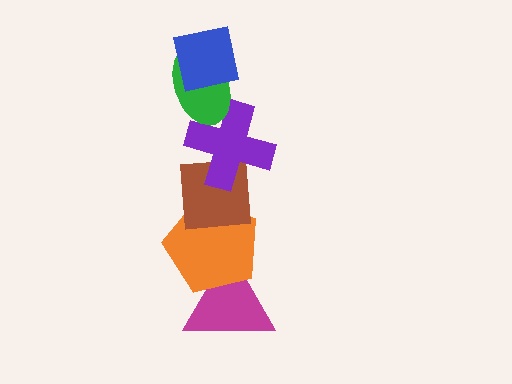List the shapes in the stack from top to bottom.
From top to bottom: the blue square, the green ellipse, the purple cross, the brown square, the orange pentagon, the magenta triangle.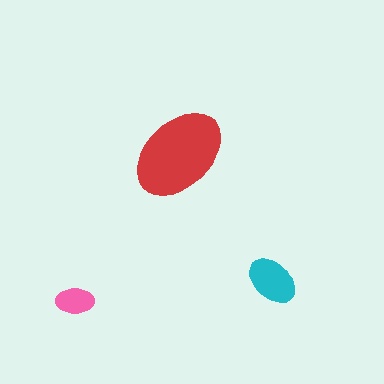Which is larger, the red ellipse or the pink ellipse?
The red one.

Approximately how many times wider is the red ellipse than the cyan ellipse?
About 2 times wider.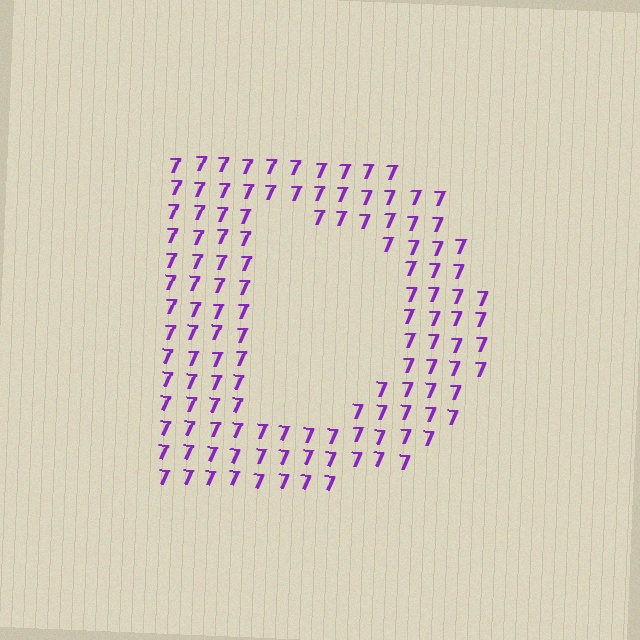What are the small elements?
The small elements are digit 7's.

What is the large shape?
The large shape is the letter D.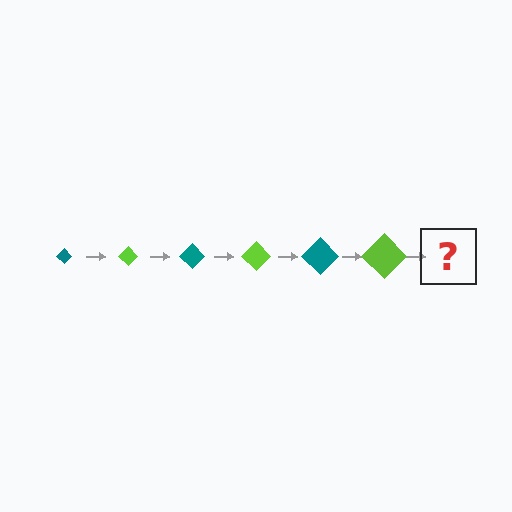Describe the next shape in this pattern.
It should be a teal diamond, larger than the previous one.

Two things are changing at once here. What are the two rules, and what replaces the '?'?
The two rules are that the diamond grows larger each step and the color cycles through teal and lime. The '?' should be a teal diamond, larger than the previous one.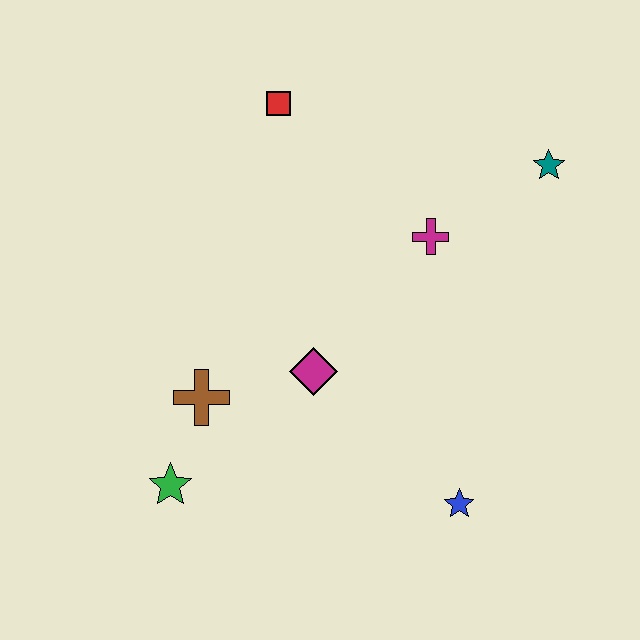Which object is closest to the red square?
The magenta cross is closest to the red square.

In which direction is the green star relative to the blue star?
The green star is to the left of the blue star.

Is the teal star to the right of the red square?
Yes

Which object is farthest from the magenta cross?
The green star is farthest from the magenta cross.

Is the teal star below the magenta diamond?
No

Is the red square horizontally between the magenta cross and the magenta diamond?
No